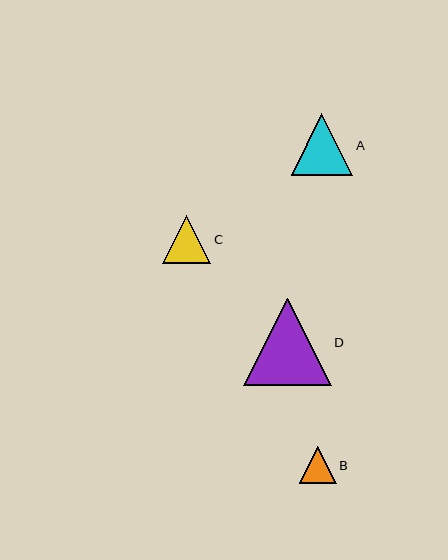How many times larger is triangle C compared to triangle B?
Triangle C is approximately 1.3 times the size of triangle B.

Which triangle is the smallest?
Triangle B is the smallest with a size of approximately 37 pixels.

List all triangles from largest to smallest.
From largest to smallest: D, A, C, B.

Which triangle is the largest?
Triangle D is the largest with a size of approximately 88 pixels.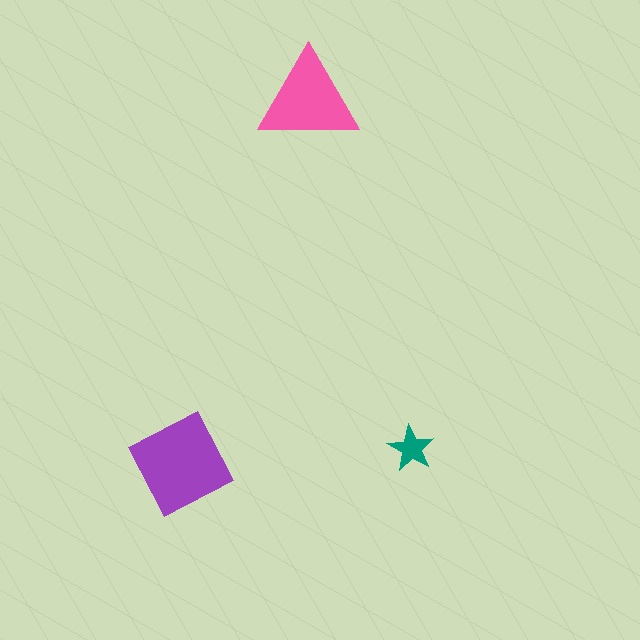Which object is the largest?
The purple square.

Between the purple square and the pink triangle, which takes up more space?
The purple square.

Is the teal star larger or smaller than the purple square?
Smaller.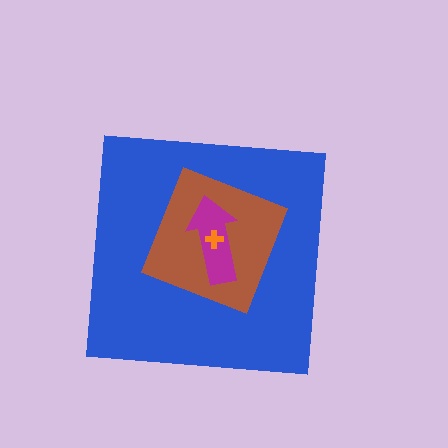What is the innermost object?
The orange cross.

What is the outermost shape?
The blue square.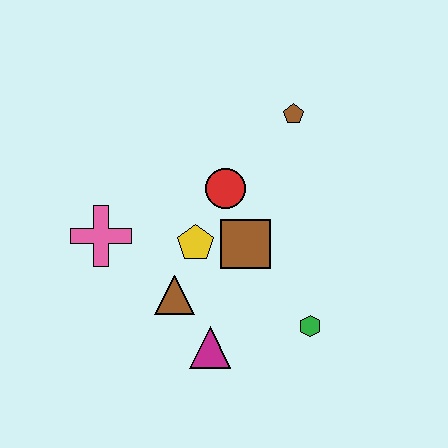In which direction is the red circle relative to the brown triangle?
The red circle is above the brown triangle.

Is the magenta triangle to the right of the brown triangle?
Yes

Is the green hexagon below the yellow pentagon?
Yes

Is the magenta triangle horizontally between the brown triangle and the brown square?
Yes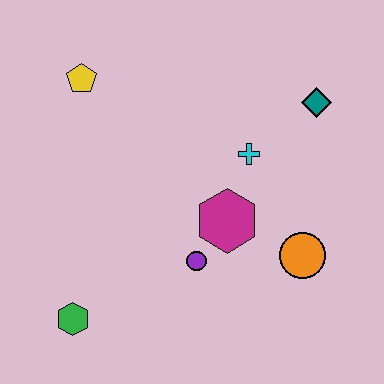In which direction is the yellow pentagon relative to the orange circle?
The yellow pentagon is to the left of the orange circle.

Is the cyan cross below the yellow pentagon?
Yes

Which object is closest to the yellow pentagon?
The cyan cross is closest to the yellow pentagon.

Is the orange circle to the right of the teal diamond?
No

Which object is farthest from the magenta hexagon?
The yellow pentagon is farthest from the magenta hexagon.